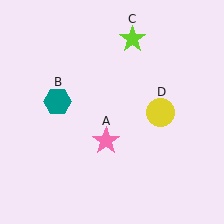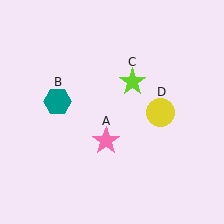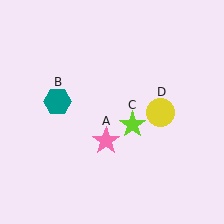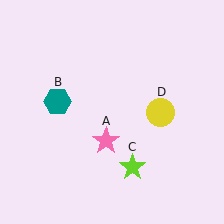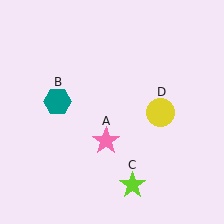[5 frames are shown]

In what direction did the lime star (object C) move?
The lime star (object C) moved down.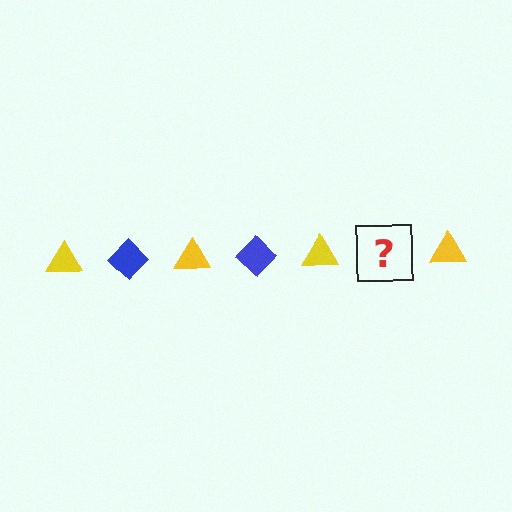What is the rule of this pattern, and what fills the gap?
The rule is that the pattern alternates between yellow triangle and blue diamond. The gap should be filled with a blue diamond.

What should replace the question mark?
The question mark should be replaced with a blue diamond.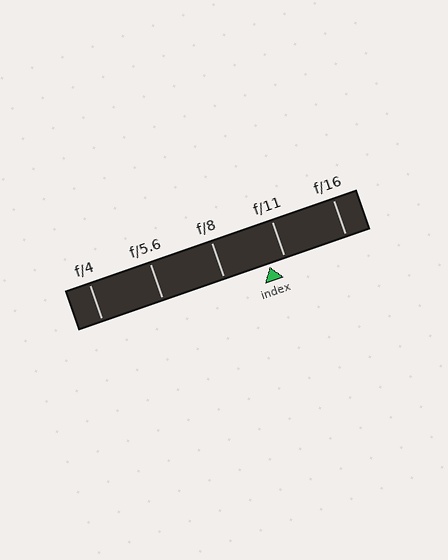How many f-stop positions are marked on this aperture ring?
There are 5 f-stop positions marked.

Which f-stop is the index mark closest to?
The index mark is closest to f/11.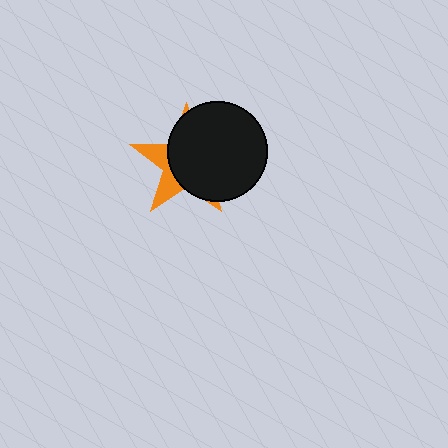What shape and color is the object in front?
The object in front is a black circle.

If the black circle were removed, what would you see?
You would see the complete orange star.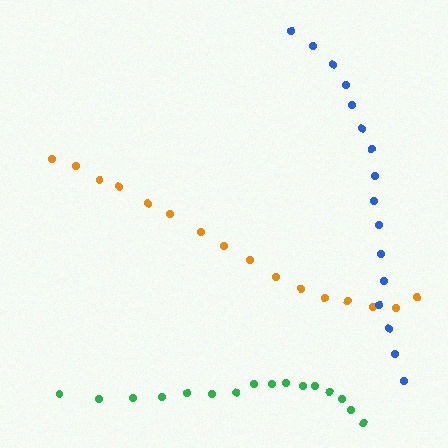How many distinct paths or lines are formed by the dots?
There are 3 distinct paths.